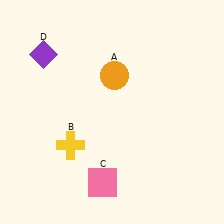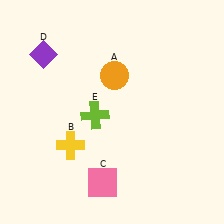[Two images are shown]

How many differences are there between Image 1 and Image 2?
There is 1 difference between the two images.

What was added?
A lime cross (E) was added in Image 2.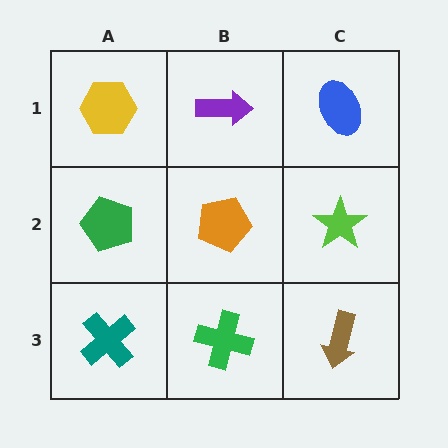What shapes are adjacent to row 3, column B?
An orange pentagon (row 2, column B), a teal cross (row 3, column A), a brown arrow (row 3, column C).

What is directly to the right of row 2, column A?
An orange pentagon.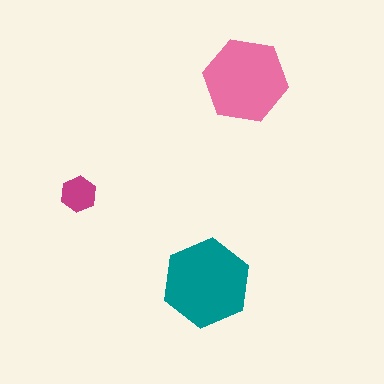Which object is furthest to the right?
The pink hexagon is rightmost.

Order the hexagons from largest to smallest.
the teal one, the pink one, the magenta one.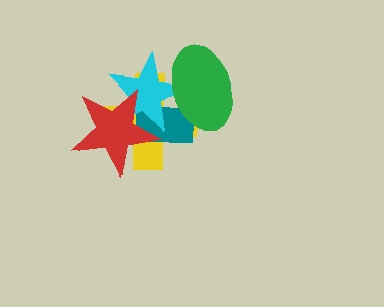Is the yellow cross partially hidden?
Yes, it is partially covered by another shape.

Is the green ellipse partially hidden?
No, no other shape covers it.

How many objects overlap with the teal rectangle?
4 objects overlap with the teal rectangle.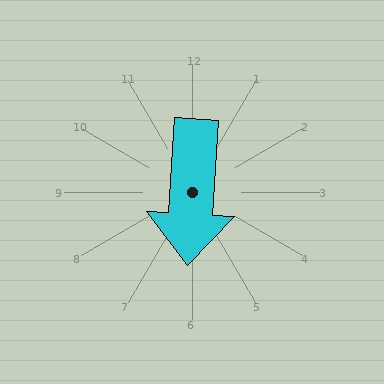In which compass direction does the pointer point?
South.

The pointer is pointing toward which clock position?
Roughly 6 o'clock.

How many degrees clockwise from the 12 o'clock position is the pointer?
Approximately 183 degrees.